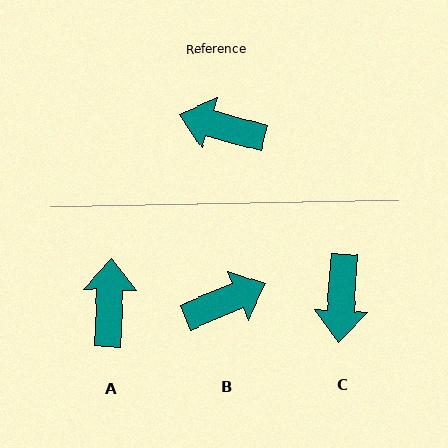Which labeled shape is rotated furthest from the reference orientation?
B, about 141 degrees away.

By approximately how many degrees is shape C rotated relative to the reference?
Approximately 102 degrees counter-clockwise.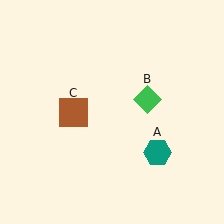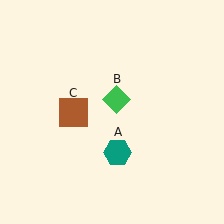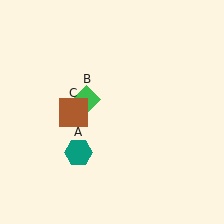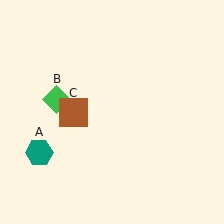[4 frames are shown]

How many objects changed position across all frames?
2 objects changed position: teal hexagon (object A), green diamond (object B).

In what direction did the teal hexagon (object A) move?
The teal hexagon (object A) moved left.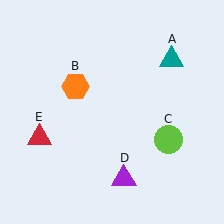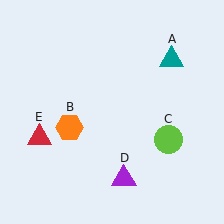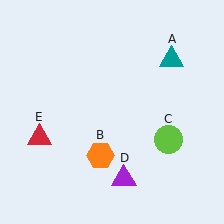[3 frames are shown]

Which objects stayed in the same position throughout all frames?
Teal triangle (object A) and lime circle (object C) and purple triangle (object D) and red triangle (object E) remained stationary.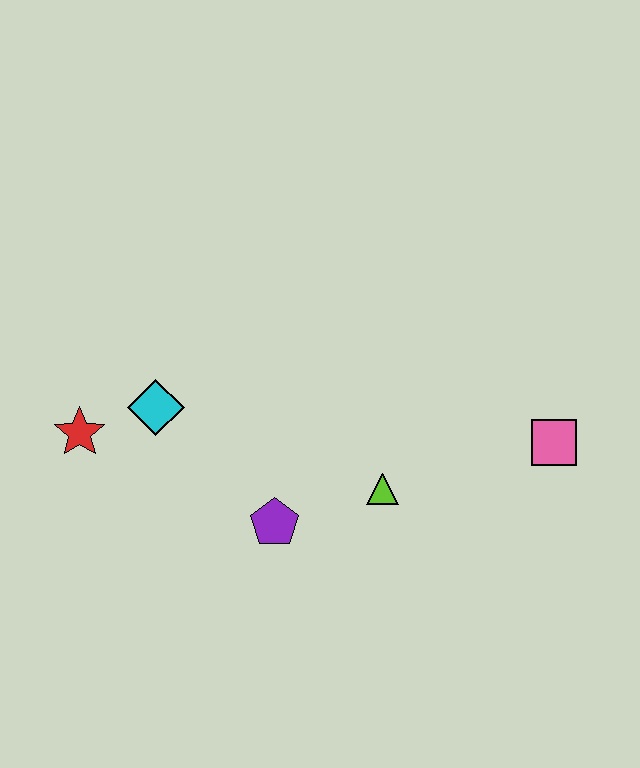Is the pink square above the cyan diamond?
No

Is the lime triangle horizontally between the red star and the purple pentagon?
No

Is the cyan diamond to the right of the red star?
Yes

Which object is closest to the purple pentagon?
The lime triangle is closest to the purple pentagon.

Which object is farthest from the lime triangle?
The red star is farthest from the lime triangle.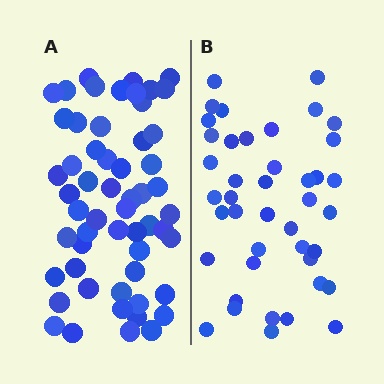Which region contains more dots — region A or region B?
Region A (the left region) has more dots.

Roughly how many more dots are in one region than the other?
Region A has approximately 15 more dots than region B.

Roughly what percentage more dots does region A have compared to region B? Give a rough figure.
About 35% more.